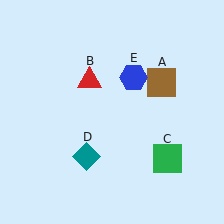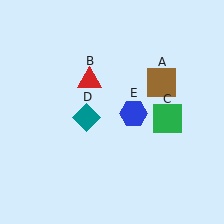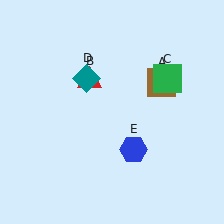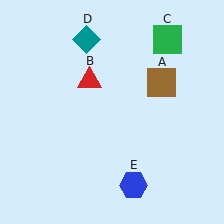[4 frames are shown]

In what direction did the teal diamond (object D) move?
The teal diamond (object D) moved up.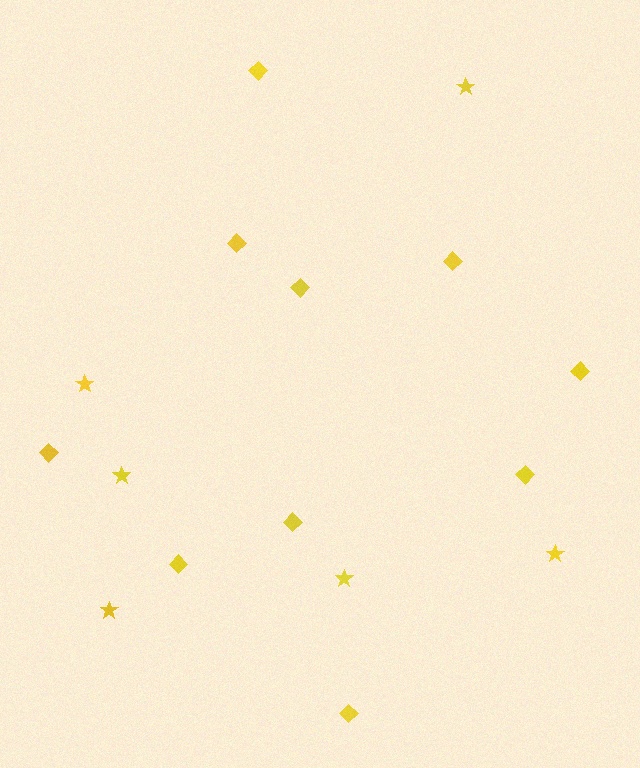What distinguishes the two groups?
There are 2 groups: one group of stars (6) and one group of diamonds (10).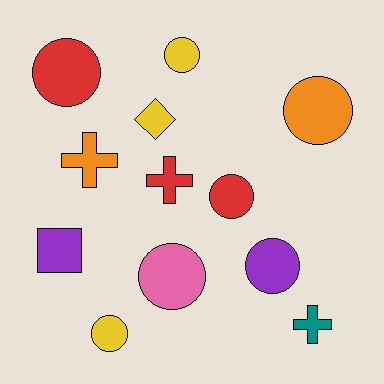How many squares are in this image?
There is 1 square.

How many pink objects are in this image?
There is 1 pink object.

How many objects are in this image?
There are 12 objects.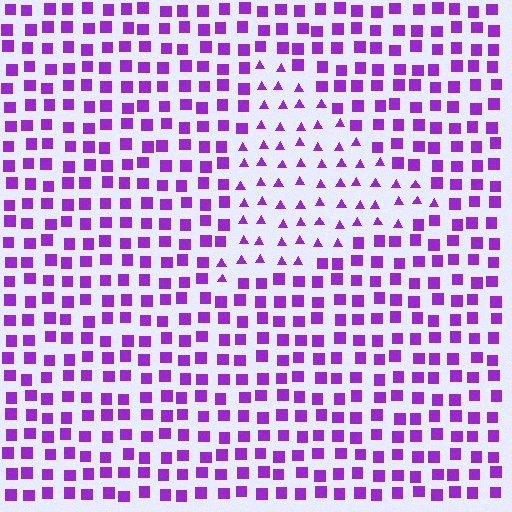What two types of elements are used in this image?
The image uses triangles inside the triangle region and squares outside it.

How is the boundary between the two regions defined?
The boundary is defined by a change in element shape: triangles inside vs. squares outside. All elements share the same color and spacing.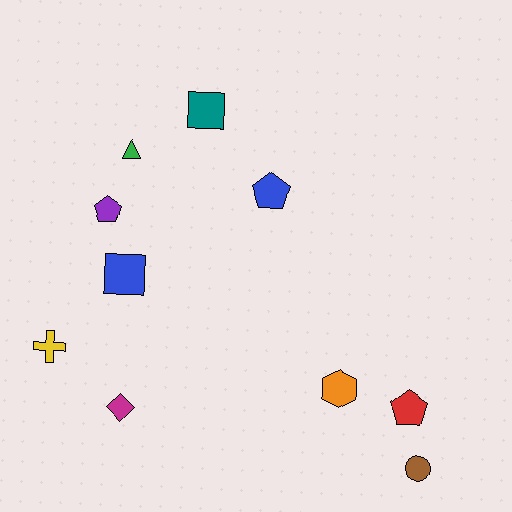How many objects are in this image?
There are 10 objects.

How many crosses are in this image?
There is 1 cross.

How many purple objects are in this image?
There is 1 purple object.